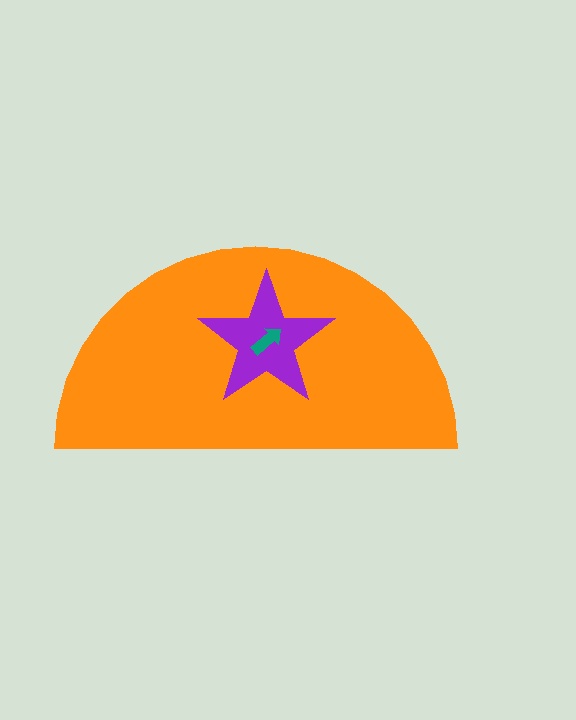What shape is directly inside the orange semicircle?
The purple star.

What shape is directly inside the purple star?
The teal arrow.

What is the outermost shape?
The orange semicircle.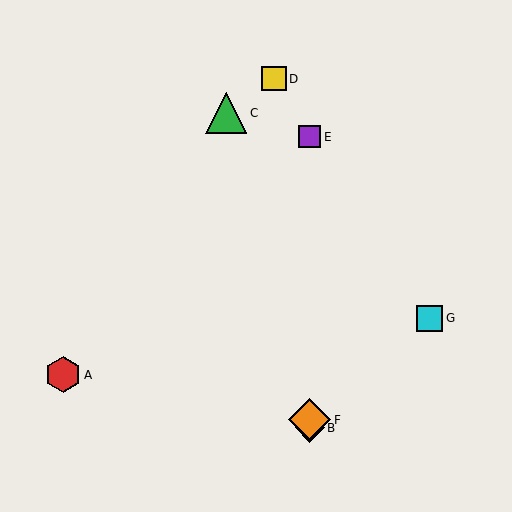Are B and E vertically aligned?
Yes, both are at x≈310.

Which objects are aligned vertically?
Objects B, E, F are aligned vertically.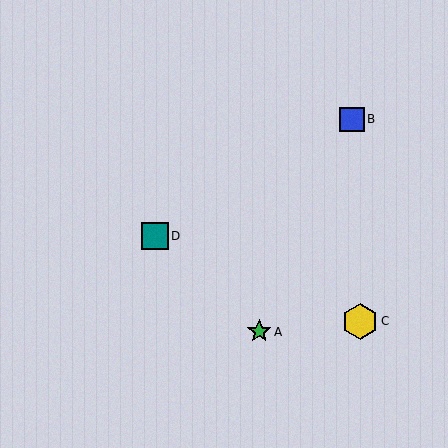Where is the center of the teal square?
The center of the teal square is at (155, 236).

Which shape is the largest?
The yellow hexagon (labeled C) is the largest.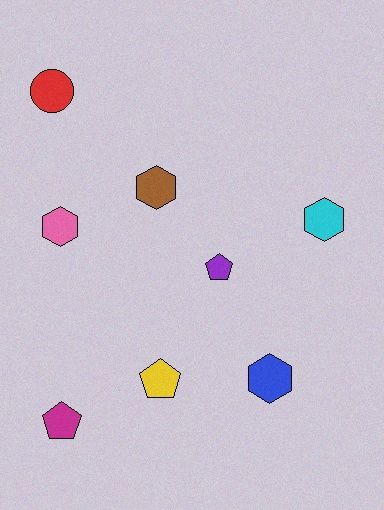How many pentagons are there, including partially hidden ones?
There are 3 pentagons.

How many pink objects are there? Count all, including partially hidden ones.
There is 1 pink object.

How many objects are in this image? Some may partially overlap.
There are 8 objects.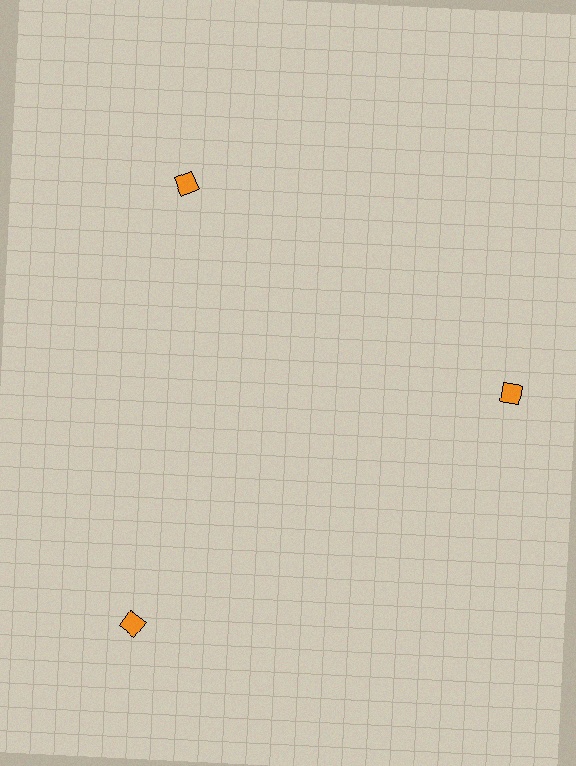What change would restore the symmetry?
The symmetry would be restored by moving it inward, back onto the ring so that all 3 diamonds sit at equal angles and equal distance from the center.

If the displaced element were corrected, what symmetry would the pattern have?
It would have 3-fold rotational symmetry — the pattern would map onto itself every 120 degrees.